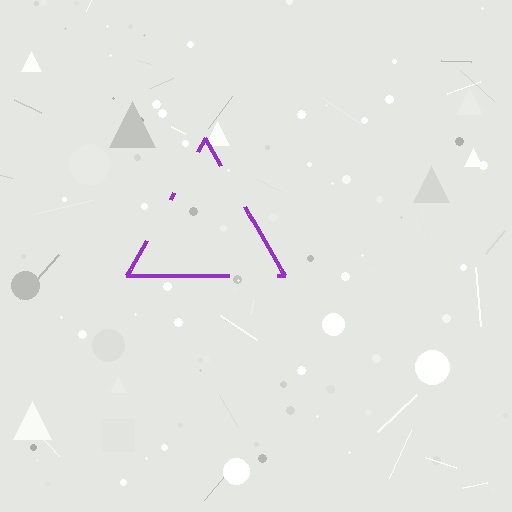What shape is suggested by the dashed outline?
The dashed outline suggests a triangle.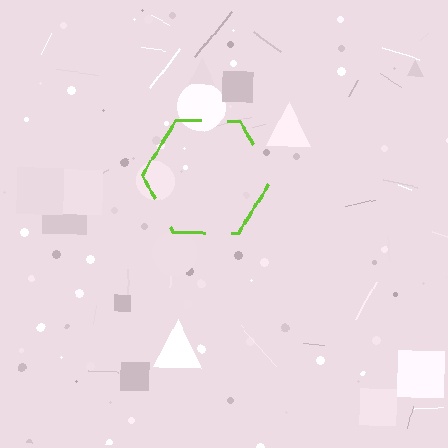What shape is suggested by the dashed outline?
The dashed outline suggests a hexagon.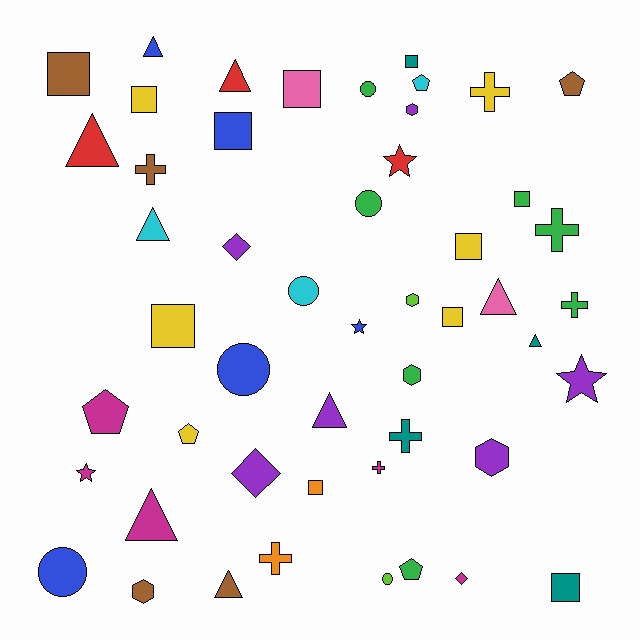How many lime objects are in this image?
There are 2 lime objects.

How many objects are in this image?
There are 50 objects.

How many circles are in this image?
There are 6 circles.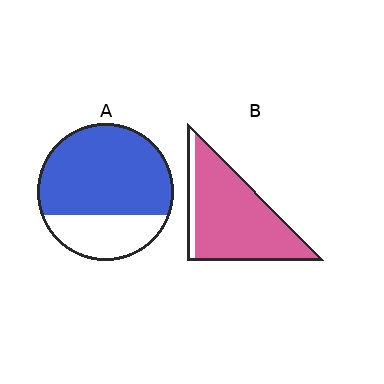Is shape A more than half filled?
Yes.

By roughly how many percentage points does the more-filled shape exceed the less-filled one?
By roughly 20 percentage points (B over A).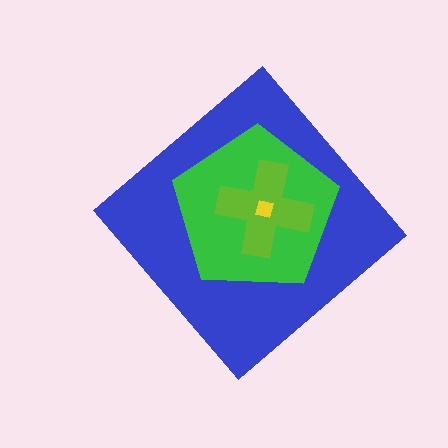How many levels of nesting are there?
4.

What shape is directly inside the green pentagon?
The lime cross.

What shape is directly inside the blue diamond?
The green pentagon.